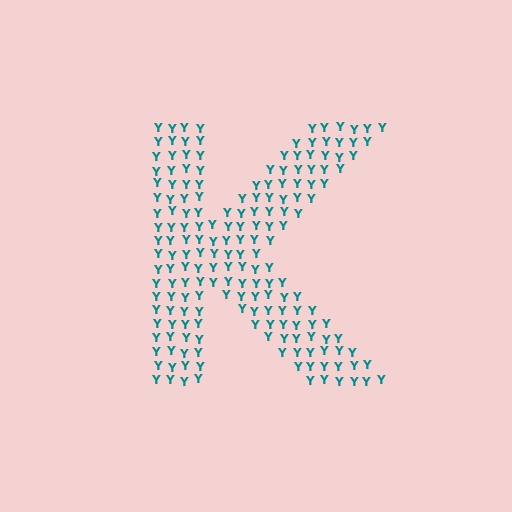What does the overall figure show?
The overall figure shows the letter K.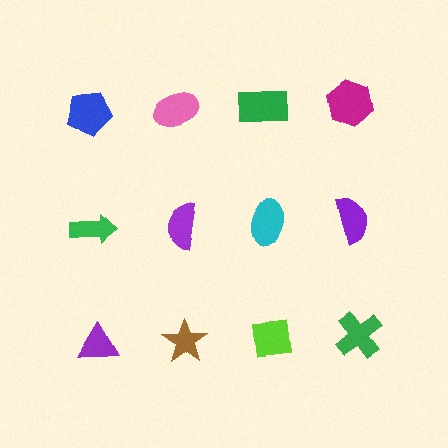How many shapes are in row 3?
4 shapes.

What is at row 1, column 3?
A green rectangle.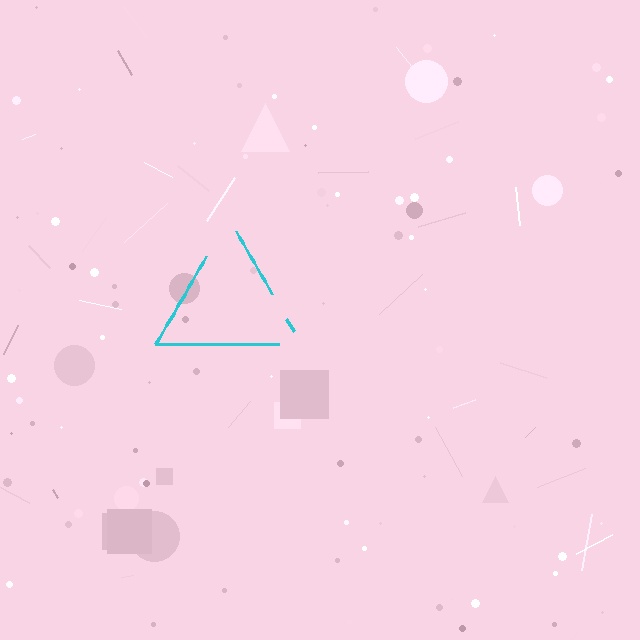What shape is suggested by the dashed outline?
The dashed outline suggests a triangle.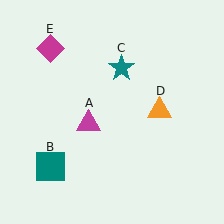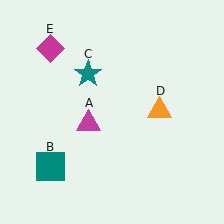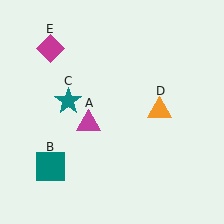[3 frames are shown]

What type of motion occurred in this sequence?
The teal star (object C) rotated counterclockwise around the center of the scene.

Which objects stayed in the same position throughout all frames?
Magenta triangle (object A) and teal square (object B) and orange triangle (object D) and magenta diamond (object E) remained stationary.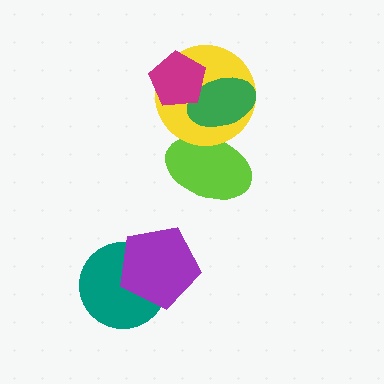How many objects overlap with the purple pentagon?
1 object overlaps with the purple pentagon.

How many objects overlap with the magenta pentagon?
2 objects overlap with the magenta pentagon.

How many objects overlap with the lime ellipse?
2 objects overlap with the lime ellipse.